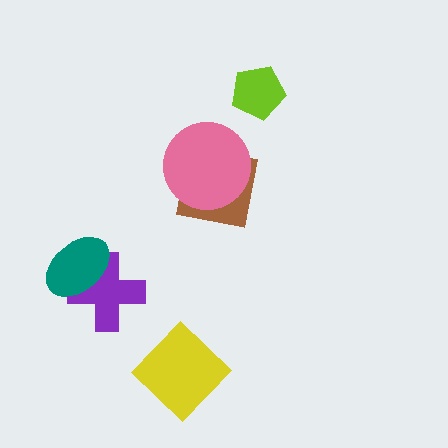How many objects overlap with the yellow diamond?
0 objects overlap with the yellow diamond.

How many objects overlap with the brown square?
1 object overlaps with the brown square.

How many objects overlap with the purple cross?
1 object overlaps with the purple cross.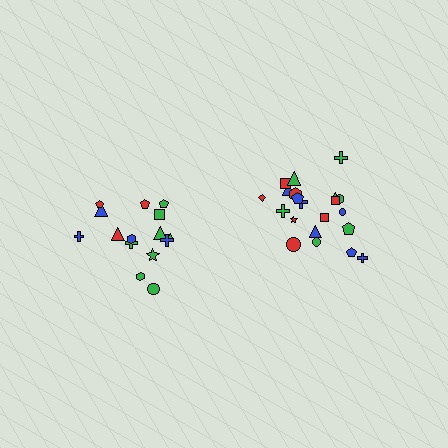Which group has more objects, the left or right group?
The right group.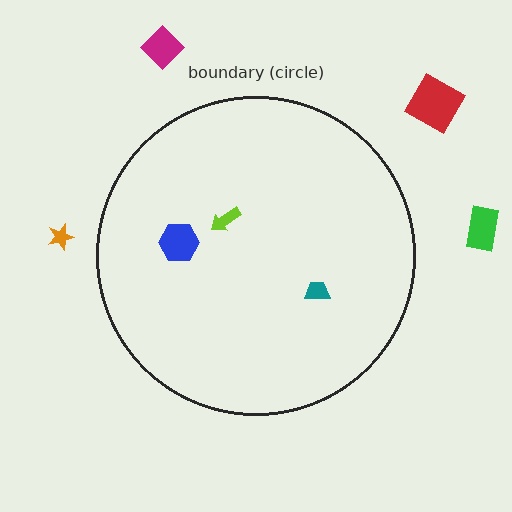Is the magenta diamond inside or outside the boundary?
Outside.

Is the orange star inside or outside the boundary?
Outside.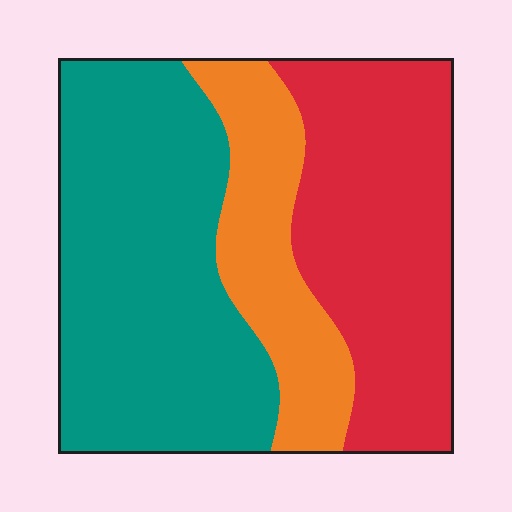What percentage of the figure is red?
Red takes up between a quarter and a half of the figure.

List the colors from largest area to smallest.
From largest to smallest: teal, red, orange.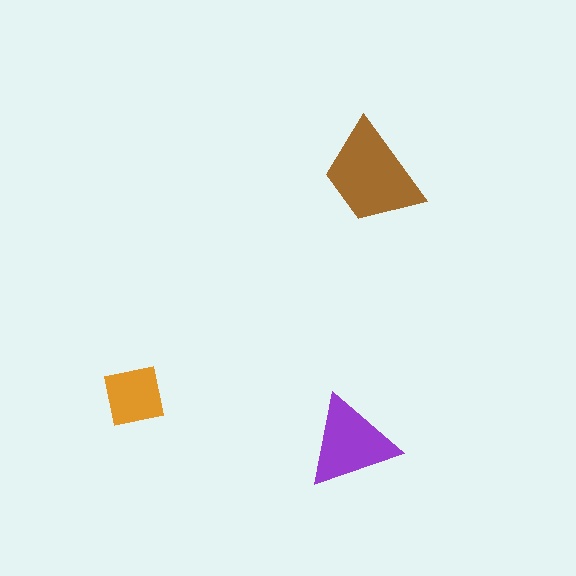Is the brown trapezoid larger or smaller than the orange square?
Larger.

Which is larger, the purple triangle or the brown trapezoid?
The brown trapezoid.